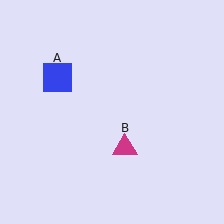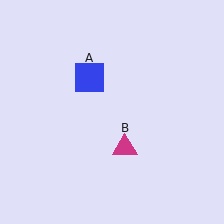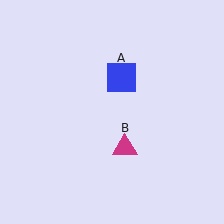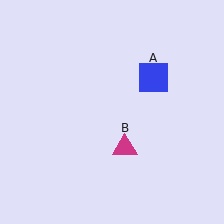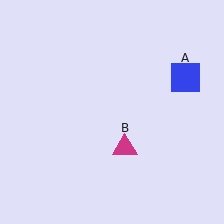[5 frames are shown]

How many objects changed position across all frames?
1 object changed position: blue square (object A).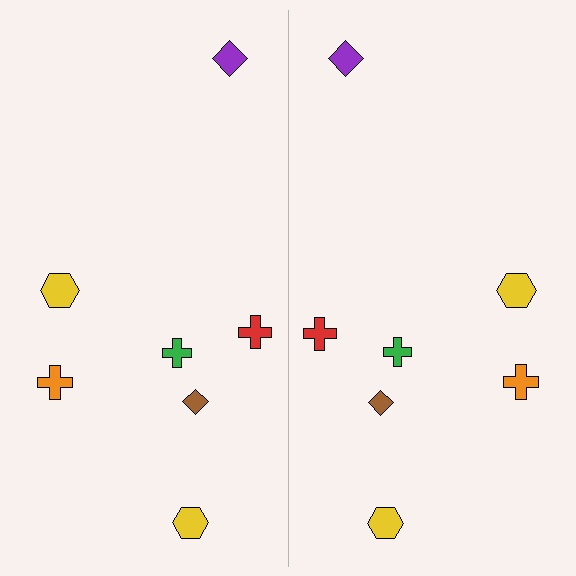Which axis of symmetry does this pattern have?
The pattern has a vertical axis of symmetry running through the center of the image.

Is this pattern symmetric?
Yes, this pattern has bilateral (reflection) symmetry.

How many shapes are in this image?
There are 14 shapes in this image.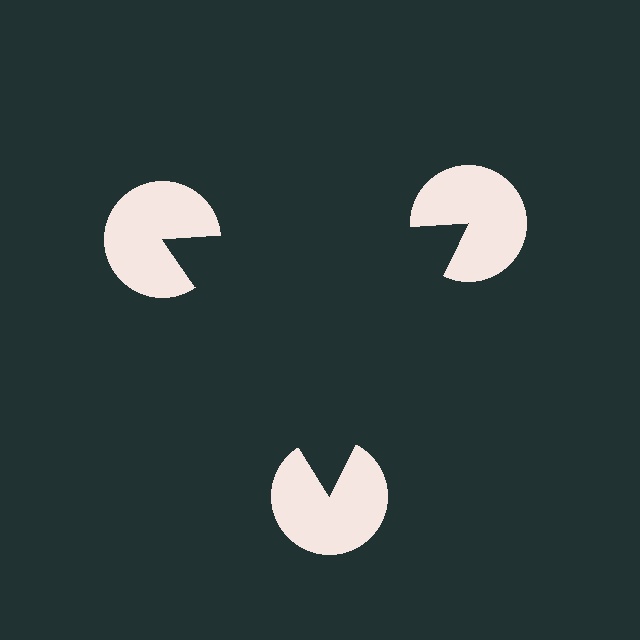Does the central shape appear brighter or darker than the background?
It typically appears slightly darker than the background, even though no actual brightness change is drawn.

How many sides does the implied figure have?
3 sides.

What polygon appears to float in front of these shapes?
An illusory triangle — its edges are inferred from the aligned wedge cuts in the pac-man discs, not physically drawn.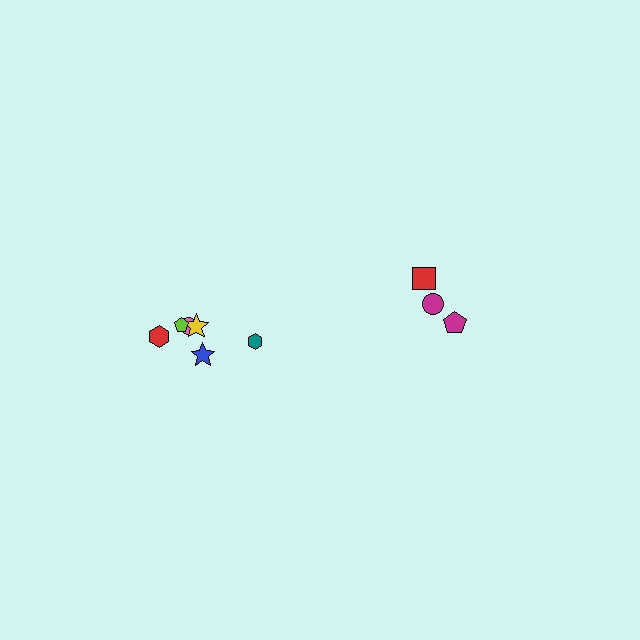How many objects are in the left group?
There are 6 objects.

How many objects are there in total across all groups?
There are 9 objects.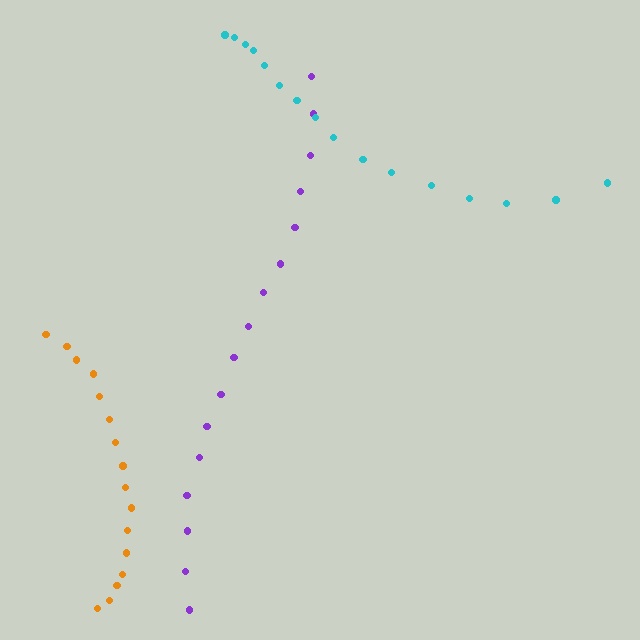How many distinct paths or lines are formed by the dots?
There are 3 distinct paths.